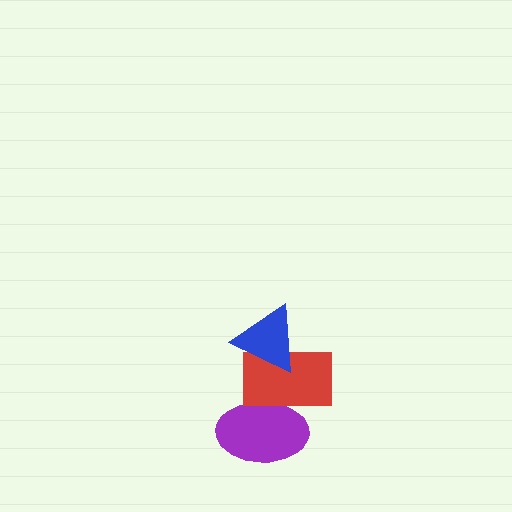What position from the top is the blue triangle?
The blue triangle is 1st from the top.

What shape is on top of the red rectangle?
The blue triangle is on top of the red rectangle.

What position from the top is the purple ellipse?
The purple ellipse is 3rd from the top.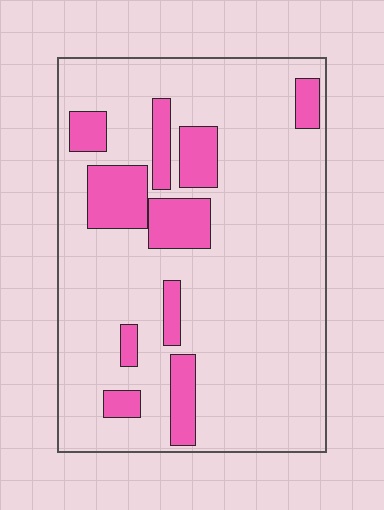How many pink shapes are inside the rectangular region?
10.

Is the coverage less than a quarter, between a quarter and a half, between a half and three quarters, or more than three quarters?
Less than a quarter.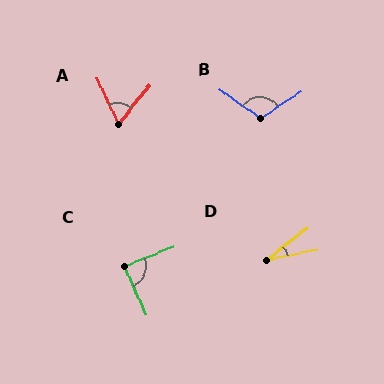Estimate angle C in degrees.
Approximately 88 degrees.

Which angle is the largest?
B, at approximately 111 degrees.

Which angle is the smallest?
D, at approximately 26 degrees.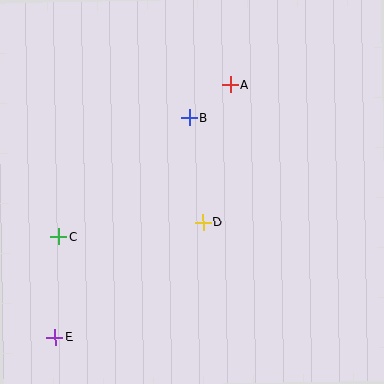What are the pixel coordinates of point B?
Point B is at (189, 118).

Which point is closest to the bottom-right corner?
Point D is closest to the bottom-right corner.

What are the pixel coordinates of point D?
Point D is at (203, 222).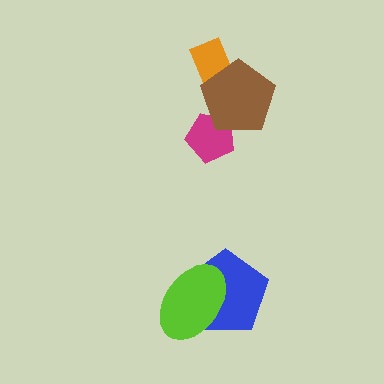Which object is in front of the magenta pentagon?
The brown pentagon is in front of the magenta pentagon.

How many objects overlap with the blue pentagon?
1 object overlaps with the blue pentagon.